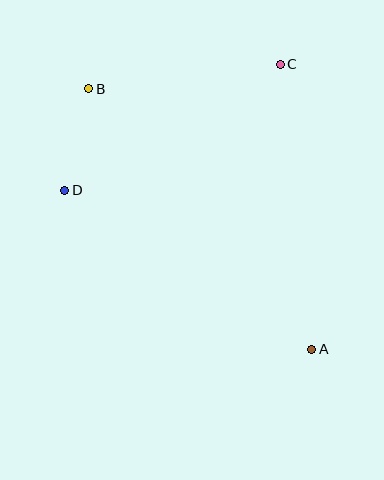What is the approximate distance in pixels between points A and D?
The distance between A and D is approximately 294 pixels.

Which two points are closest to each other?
Points B and D are closest to each other.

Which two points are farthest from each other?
Points A and B are farthest from each other.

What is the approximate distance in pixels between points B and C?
The distance between B and C is approximately 193 pixels.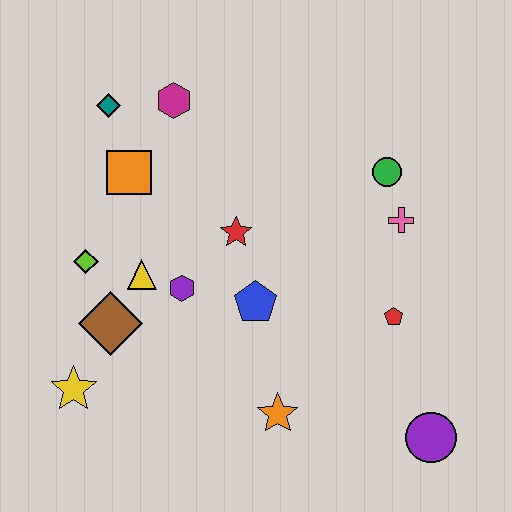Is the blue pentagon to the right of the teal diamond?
Yes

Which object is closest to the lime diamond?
The yellow triangle is closest to the lime diamond.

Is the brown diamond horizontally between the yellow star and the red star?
Yes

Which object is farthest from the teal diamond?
The purple circle is farthest from the teal diamond.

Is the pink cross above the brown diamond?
Yes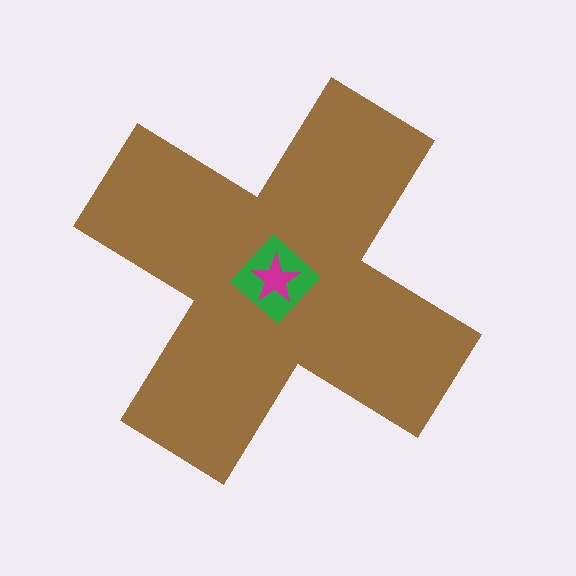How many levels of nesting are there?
3.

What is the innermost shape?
The magenta star.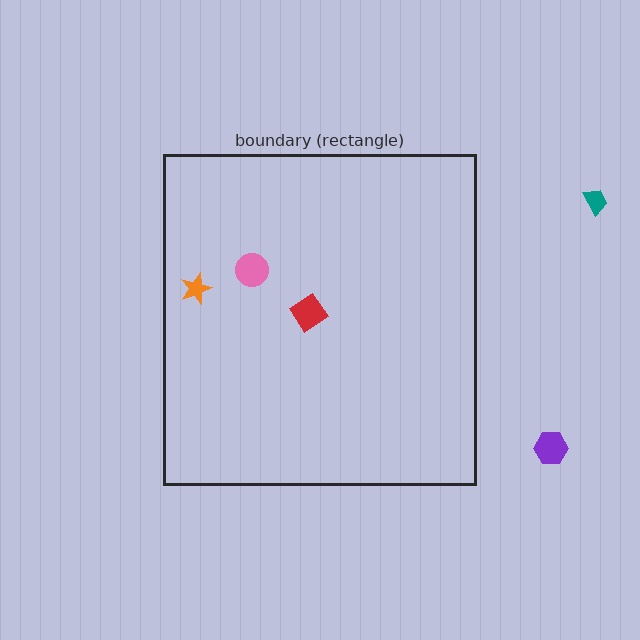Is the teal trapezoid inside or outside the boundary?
Outside.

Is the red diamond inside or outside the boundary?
Inside.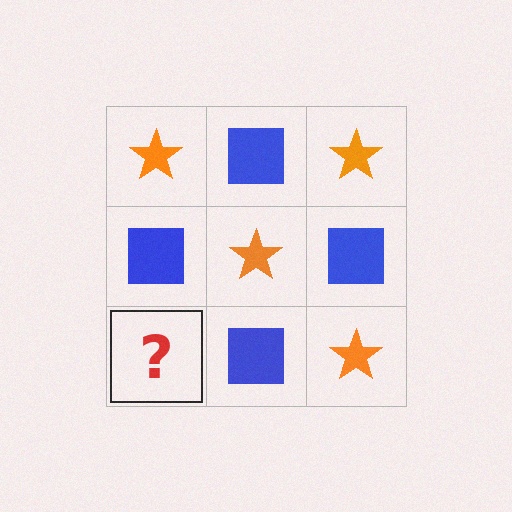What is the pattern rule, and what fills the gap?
The rule is that it alternates orange star and blue square in a checkerboard pattern. The gap should be filled with an orange star.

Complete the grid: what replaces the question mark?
The question mark should be replaced with an orange star.